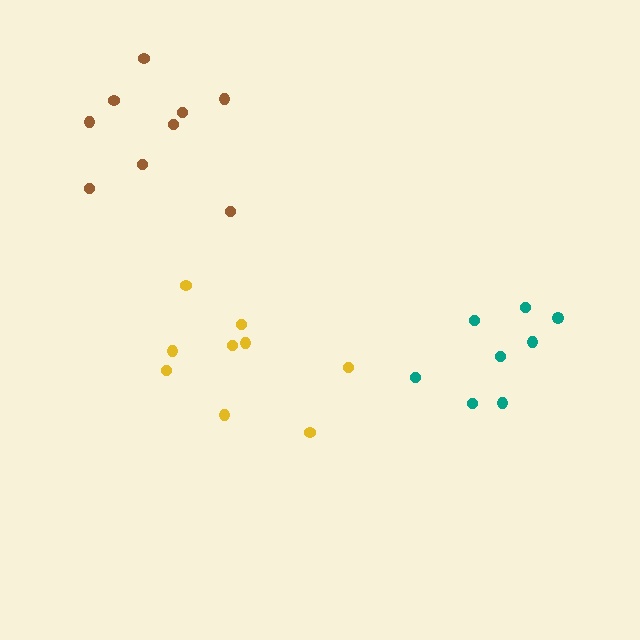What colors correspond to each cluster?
The clusters are colored: brown, yellow, teal.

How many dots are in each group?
Group 1: 9 dots, Group 2: 9 dots, Group 3: 8 dots (26 total).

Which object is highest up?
The brown cluster is topmost.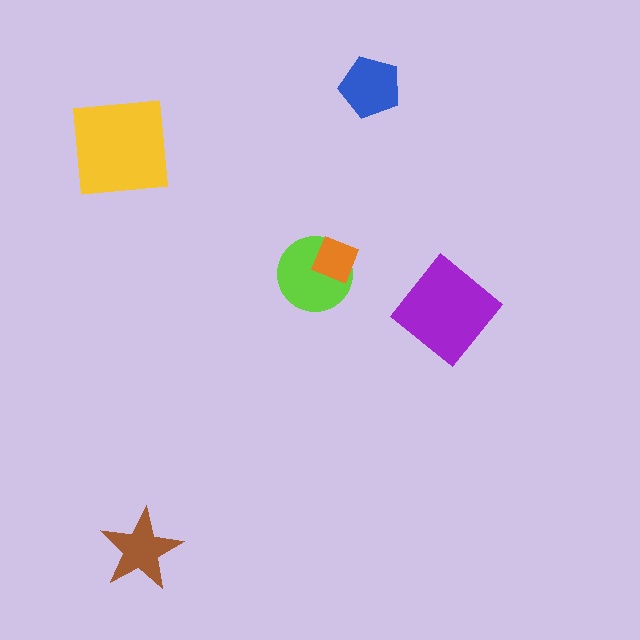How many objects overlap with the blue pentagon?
0 objects overlap with the blue pentagon.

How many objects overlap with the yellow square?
0 objects overlap with the yellow square.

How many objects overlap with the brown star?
0 objects overlap with the brown star.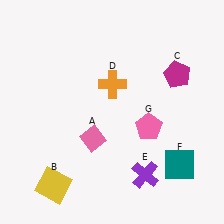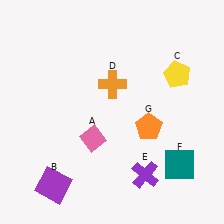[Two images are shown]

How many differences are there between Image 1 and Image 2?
There are 3 differences between the two images.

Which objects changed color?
B changed from yellow to purple. C changed from magenta to yellow. G changed from pink to orange.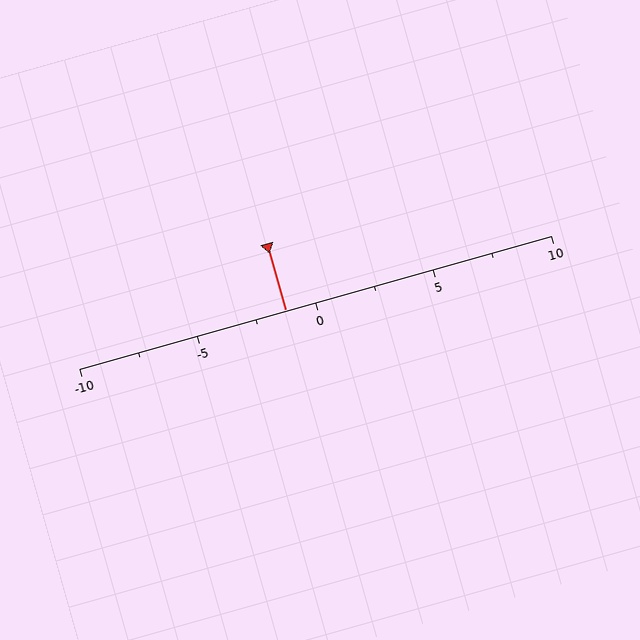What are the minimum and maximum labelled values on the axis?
The axis runs from -10 to 10.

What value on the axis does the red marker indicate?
The marker indicates approximately -1.2.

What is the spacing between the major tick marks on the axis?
The major ticks are spaced 5 apart.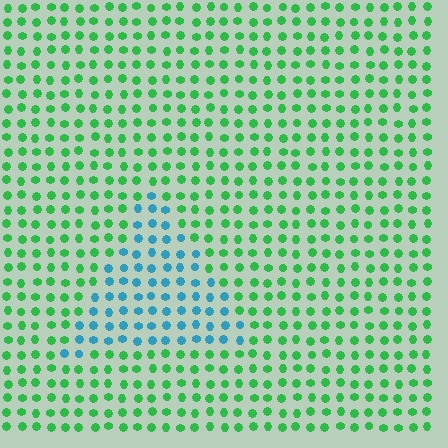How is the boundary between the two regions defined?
The boundary is defined purely by a slight shift in hue (about 63 degrees). Spacing, size, and orientation are identical on both sides.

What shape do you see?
I see a triangle.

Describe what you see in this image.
The image is filled with small green elements in a uniform arrangement. A triangle-shaped region is visible where the elements are tinted to a slightly different hue, forming a subtle color boundary.